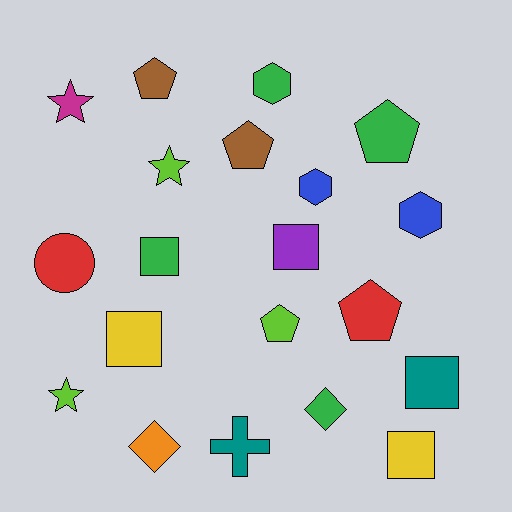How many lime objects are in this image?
There are 3 lime objects.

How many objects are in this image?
There are 20 objects.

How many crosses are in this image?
There is 1 cross.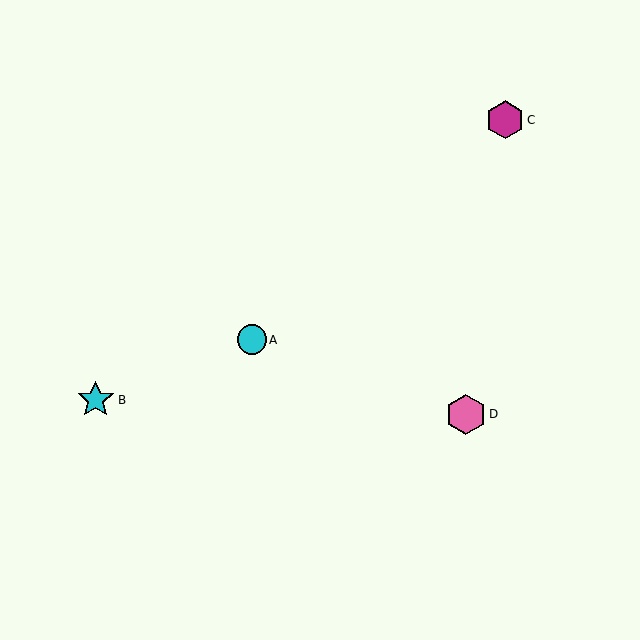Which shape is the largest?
The pink hexagon (labeled D) is the largest.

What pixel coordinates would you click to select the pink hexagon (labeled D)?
Click at (466, 414) to select the pink hexagon D.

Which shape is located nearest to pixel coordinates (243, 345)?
The cyan circle (labeled A) at (252, 340) is nearest to that location.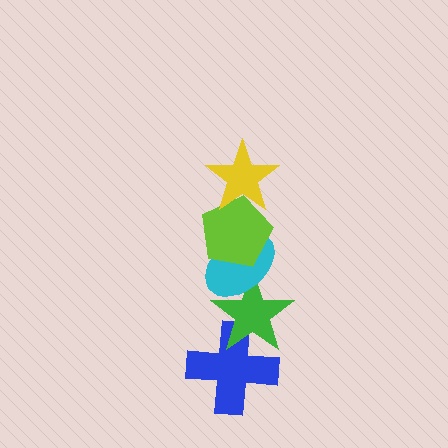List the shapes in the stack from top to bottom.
From top to bottom: the yellow star, the lime pentagon, the cyan ellipse, the green star, the blue cross.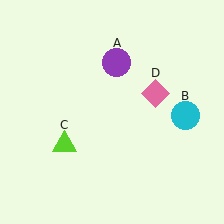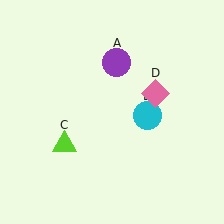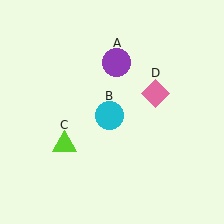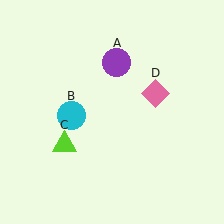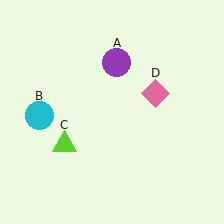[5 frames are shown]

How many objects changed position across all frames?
1 object changed position: cyan circle (object B).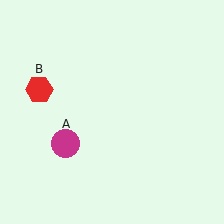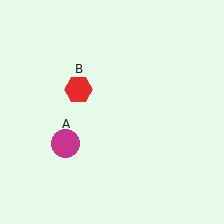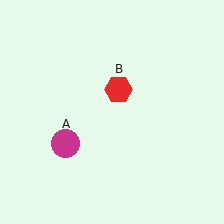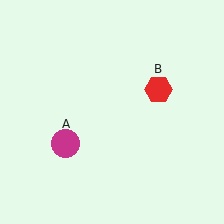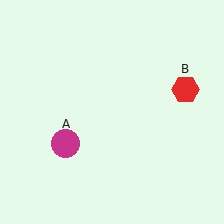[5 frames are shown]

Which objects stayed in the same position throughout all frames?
Magenta circle (object A) remained stationary.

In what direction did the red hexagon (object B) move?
The red hexagon (object B) moved right.